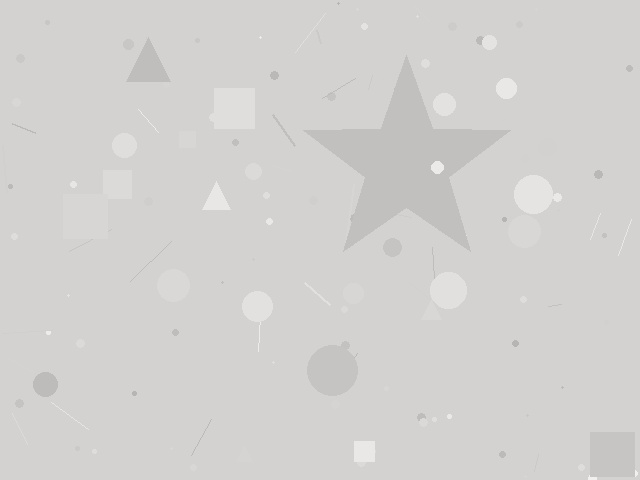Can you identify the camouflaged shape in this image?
The camouflaged shape is a star.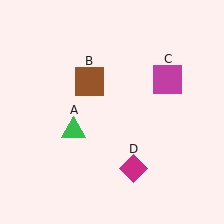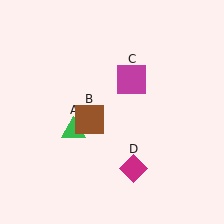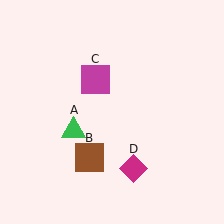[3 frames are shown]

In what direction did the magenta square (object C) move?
The magenta square (object C) moved left.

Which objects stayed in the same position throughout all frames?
Green triangle (object A) and magenta diamond (object D) remained stationary.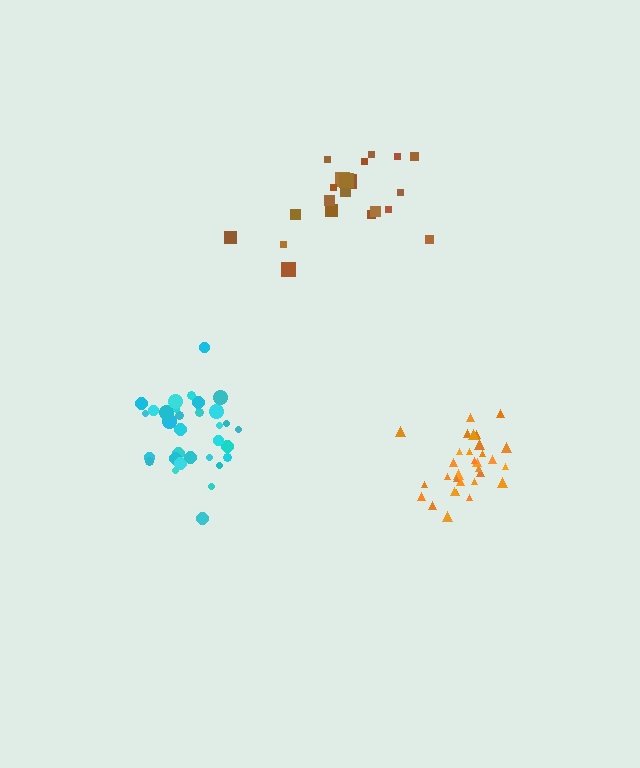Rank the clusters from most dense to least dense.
orange, cyan, brown.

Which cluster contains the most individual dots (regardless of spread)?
Cyan (34).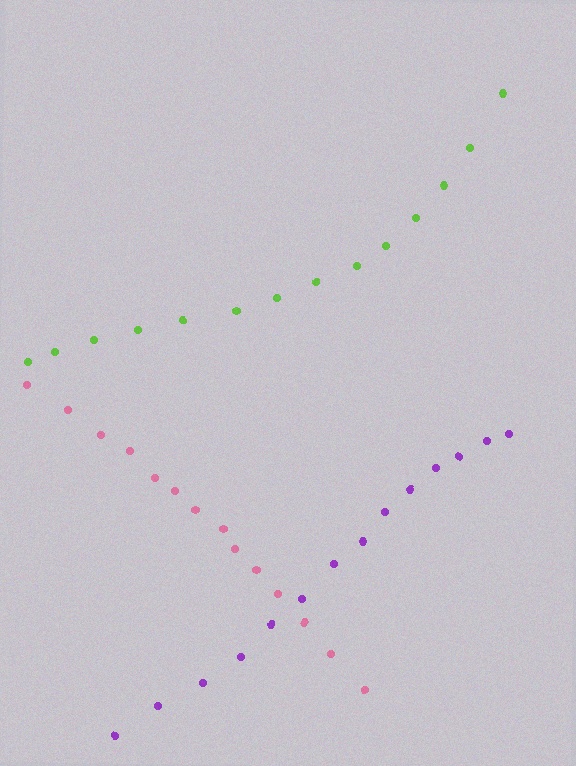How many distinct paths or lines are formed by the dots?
There are 3 distinct paths.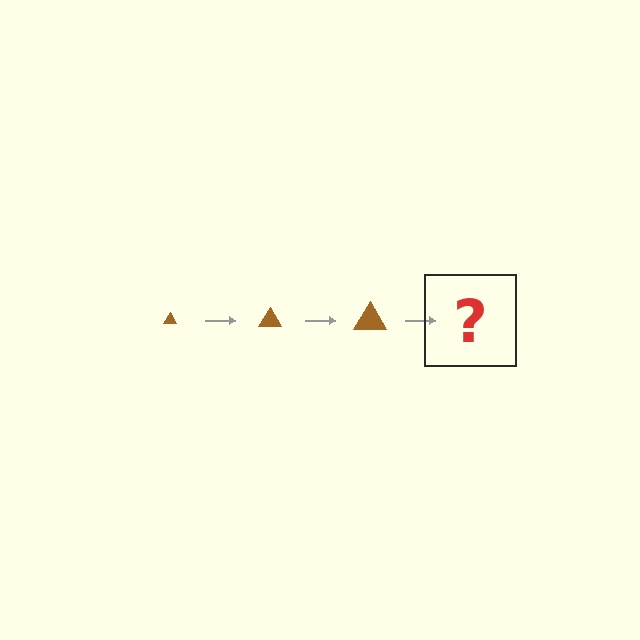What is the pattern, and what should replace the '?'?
The pattern is that the triangle gets progressively larger each step. The '?' should be a brown triangle, larger than the previous one.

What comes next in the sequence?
The next element should be a brown triangle, larger than the previous one.